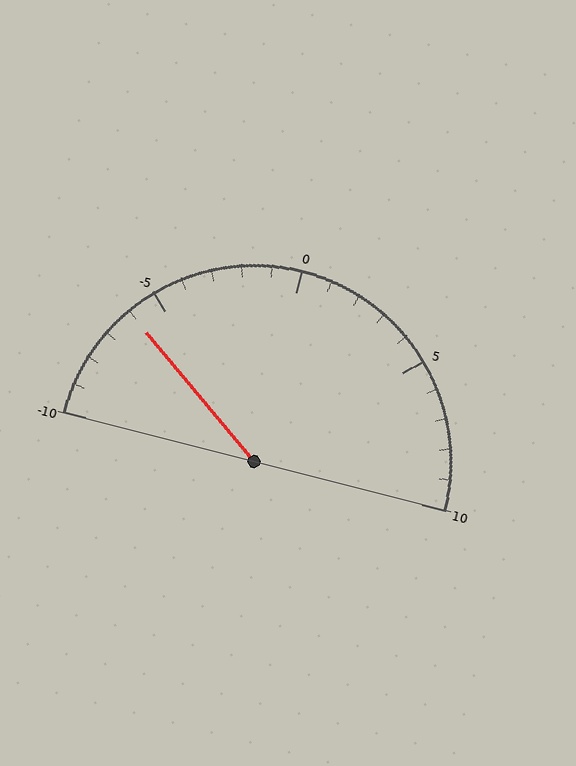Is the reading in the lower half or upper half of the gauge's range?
The reading is in the lower half of the range (-10 to 10).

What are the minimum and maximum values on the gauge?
The gauge ranges from -10 to 10.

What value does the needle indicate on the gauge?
The needle indicates approximately -6.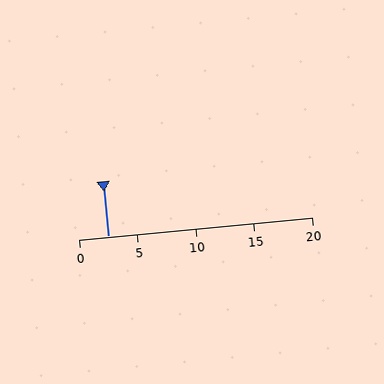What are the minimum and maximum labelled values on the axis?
The axis runs from 0 to 20.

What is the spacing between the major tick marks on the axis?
The major ticks are spaced 5 apart.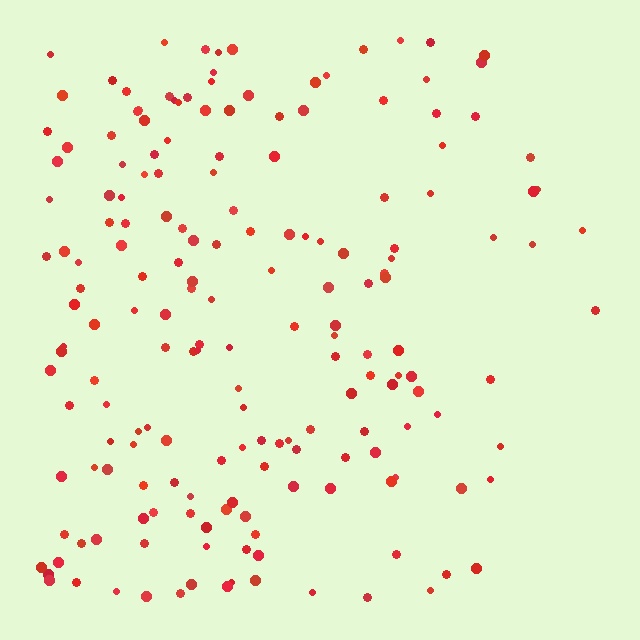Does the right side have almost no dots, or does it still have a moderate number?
Still a moderate number, just noticeably fewer than the left.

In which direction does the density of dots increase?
From right to left, with the left side densest.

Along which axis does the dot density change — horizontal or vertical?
Horizontal.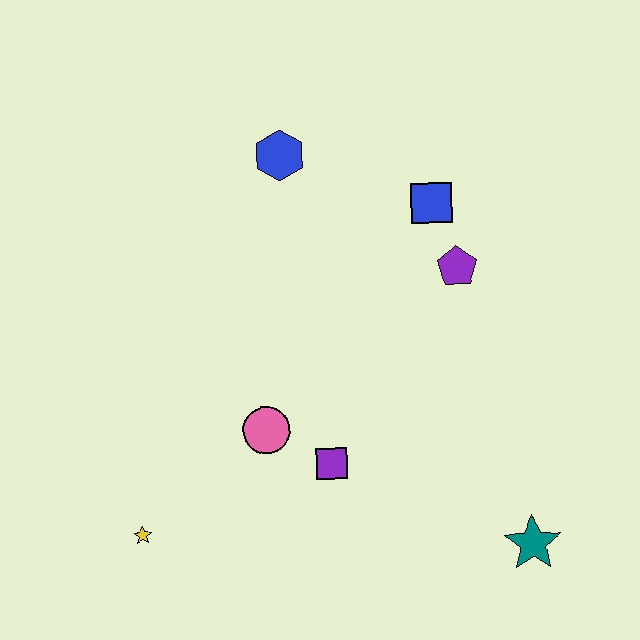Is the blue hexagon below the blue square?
No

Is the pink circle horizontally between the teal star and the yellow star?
Yes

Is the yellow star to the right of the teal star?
No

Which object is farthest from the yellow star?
The blue square is farthest from the yellow star.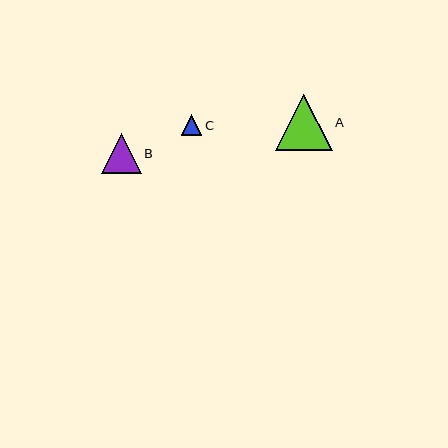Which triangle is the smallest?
Triangle C is the smallest with a size of approximately 20 pixels.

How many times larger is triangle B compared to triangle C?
Triangle B is approximately 2.0 times the size of triangle C.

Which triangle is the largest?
Triangle A is the largest with a size of approximately 57 pixels.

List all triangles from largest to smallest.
From largest to smallest: A, B, C.